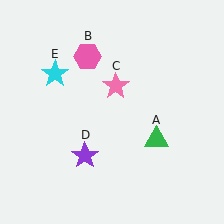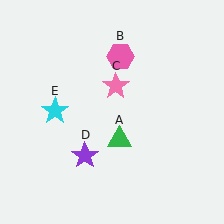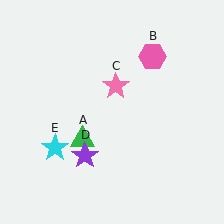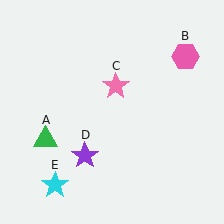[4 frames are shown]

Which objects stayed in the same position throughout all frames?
Pink star (object C) and purple star (object D) remained stationary.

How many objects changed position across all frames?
3 objects changed position: green triangle (object A), pink hexagon (object B), cyan star (object E).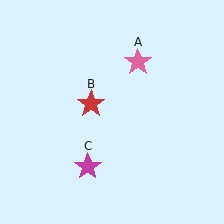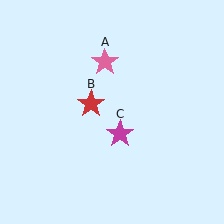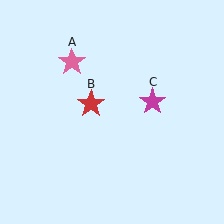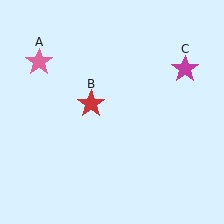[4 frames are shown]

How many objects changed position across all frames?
2 objects changed position: pink star (object A), magenta star (object C).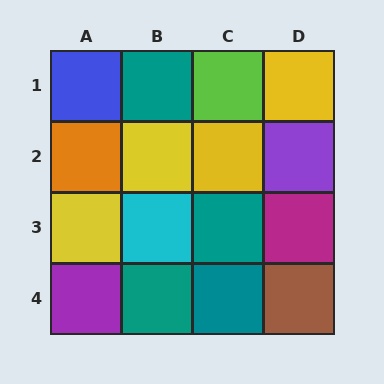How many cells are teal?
4 cells are teal.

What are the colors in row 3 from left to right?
Yellow, cyan, teal, magenta.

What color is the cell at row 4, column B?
Teal.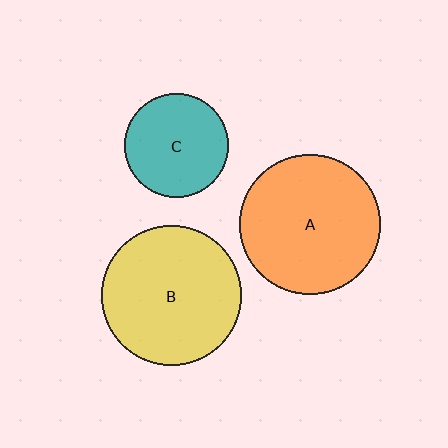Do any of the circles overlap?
No, none of the circles overlap.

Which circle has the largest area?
Circle A (orange).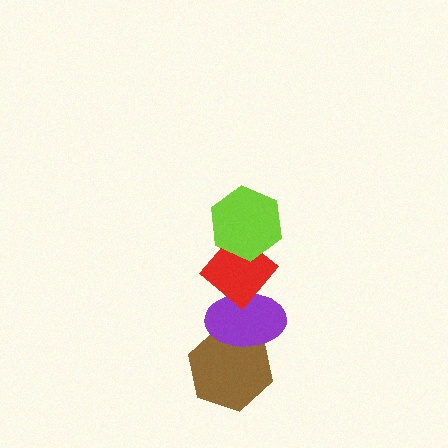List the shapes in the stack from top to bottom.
From top to bottom: the lime hexagon, the red diamond, the purple ellipse, the brown hexagon.